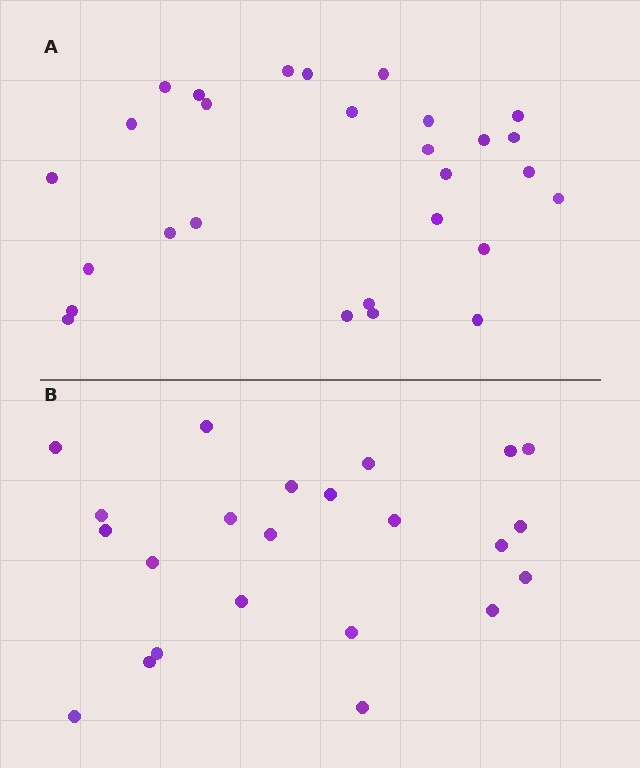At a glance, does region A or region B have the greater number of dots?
Region A (the top region) has more dots.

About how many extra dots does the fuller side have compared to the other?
Region A has about 5 more dots than region B.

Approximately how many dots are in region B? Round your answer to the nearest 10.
About 20 dots. (The exact count is 23, which rounds to 20.)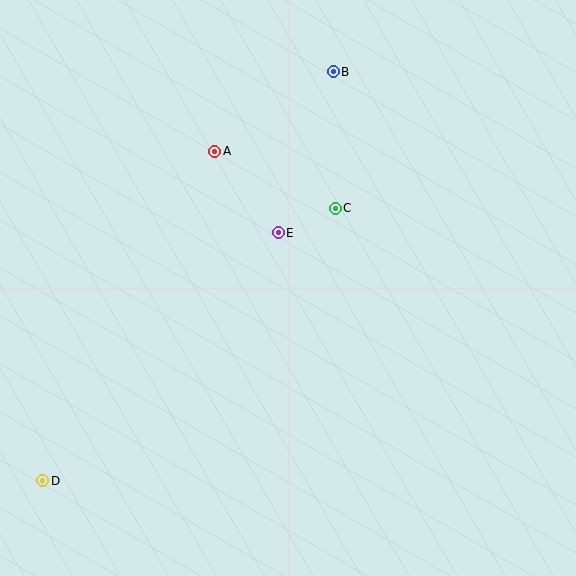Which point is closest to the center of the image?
Point E at (278, 233) is closest to the center.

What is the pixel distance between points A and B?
The distance between A and B is 143 pixels.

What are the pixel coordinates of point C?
Point C is at (335, 208).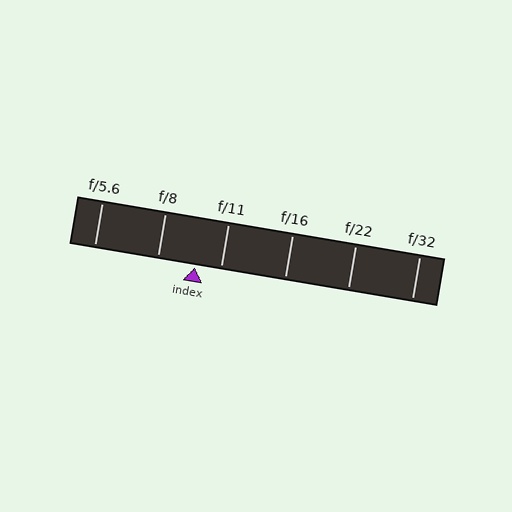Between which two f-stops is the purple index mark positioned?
The index mark is between f/8 and f/11.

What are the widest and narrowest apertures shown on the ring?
The widest aperture shown is f/5.6 and the narrowest is f/32.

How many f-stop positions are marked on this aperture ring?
There are 6 f-stop positions marked.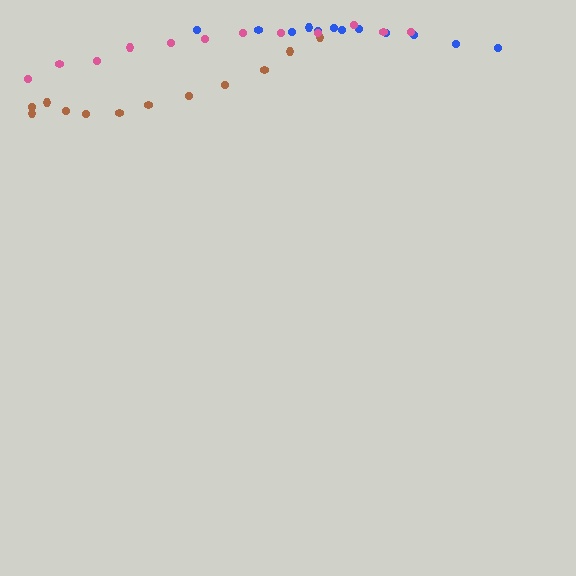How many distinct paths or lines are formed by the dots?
There are 3 distinct paths.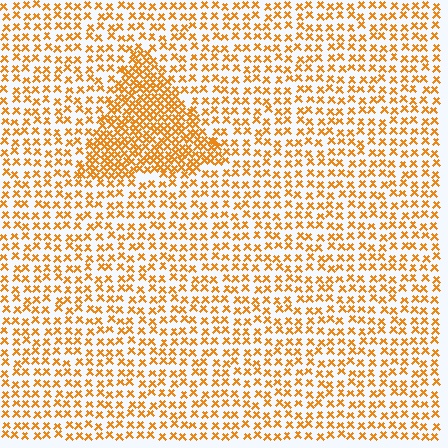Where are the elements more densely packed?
The elements are more densely packed inside the triangle boundary.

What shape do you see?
I see a triangle.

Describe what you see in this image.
The image contains small orange elements arranged at two different densities. A triangle-shaped region is visible where the elements are more densely packed than the surrounding area.